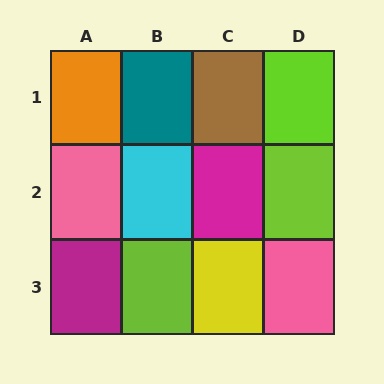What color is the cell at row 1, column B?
Teal.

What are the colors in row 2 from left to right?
Pink, cyan, magenta, lime.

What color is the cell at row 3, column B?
Lime.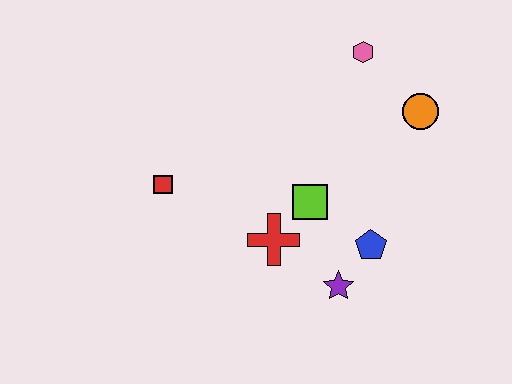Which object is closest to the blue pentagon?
The purple star is closest to the blue pentagon.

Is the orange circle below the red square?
No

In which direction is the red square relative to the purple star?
The red square is to the left of the purple star.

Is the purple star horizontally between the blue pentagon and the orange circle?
No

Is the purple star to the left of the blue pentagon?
Yes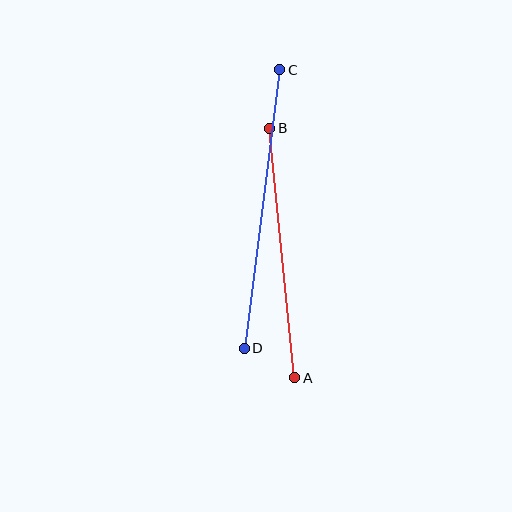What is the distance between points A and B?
The distance is approximately 251 pixels.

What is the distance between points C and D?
The distance is approximately 281 pixels.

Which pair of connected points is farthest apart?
Points C and D are farthest apart.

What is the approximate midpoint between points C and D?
The midpoint is at approximately (262, 209) pixels.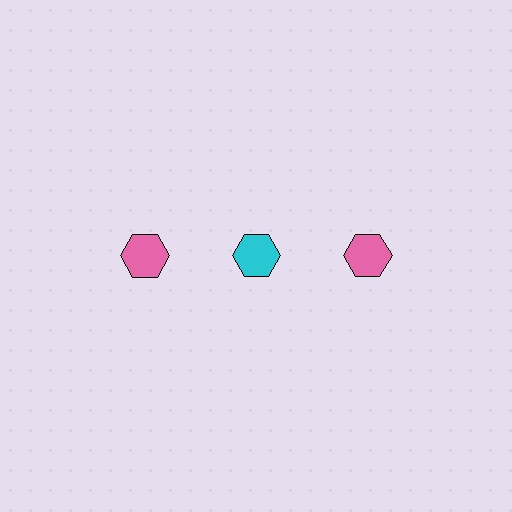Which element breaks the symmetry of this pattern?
The cyan hexagon in the top row, second from left column breaks the symmetry. All other shapes are pink hexagons.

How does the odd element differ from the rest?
It has a different color: cyan instead of pink.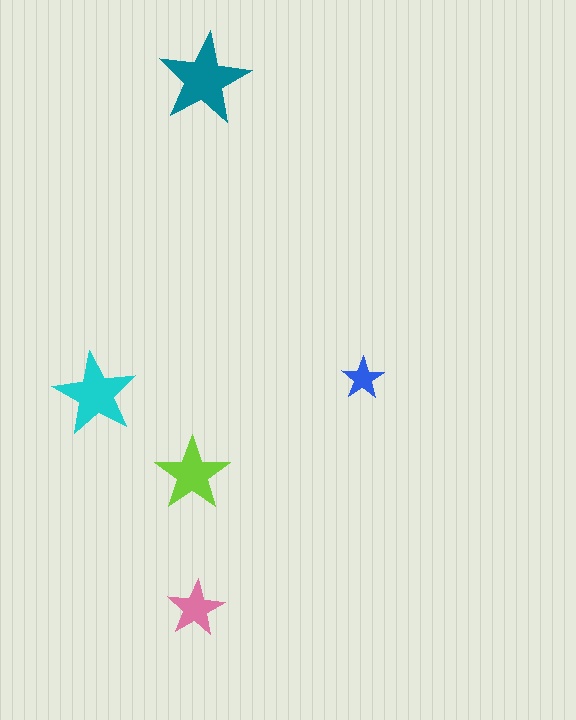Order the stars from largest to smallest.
the teal one, the cyan one, the lime one, the pink one, the blue one.